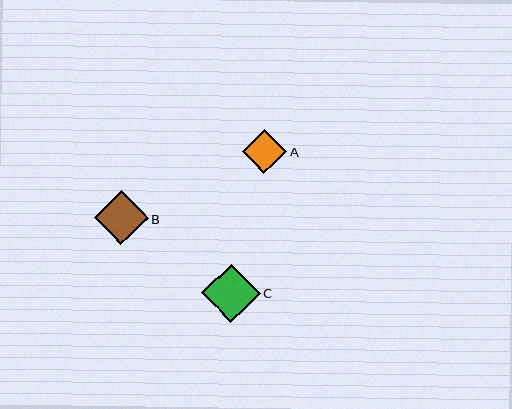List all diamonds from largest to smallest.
From largest to smallest: C, B, A.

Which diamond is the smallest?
Diamond A is the smallest with a size of approximately 45 pixels.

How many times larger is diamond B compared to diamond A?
Diamond B is approximately 1.2 times the size of diamond A.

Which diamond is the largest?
Diamond C is the largest with a size of approximately 59 pixels.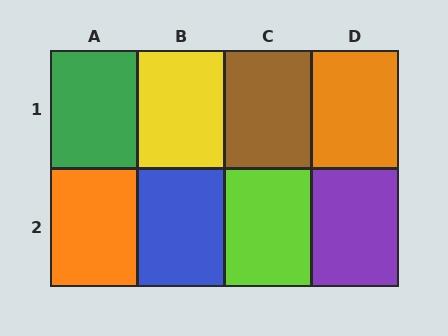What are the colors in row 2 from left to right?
Orange, blue, lime, purple.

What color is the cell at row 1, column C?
Brown.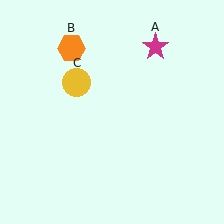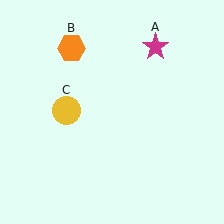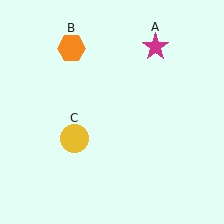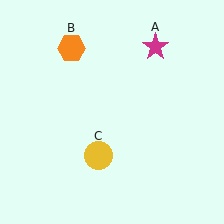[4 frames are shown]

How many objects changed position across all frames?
1 object changed position: yellow circle (object C).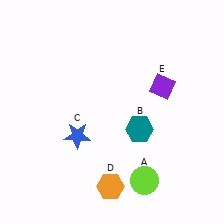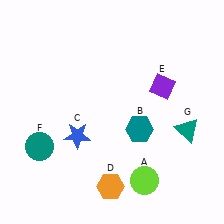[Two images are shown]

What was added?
A teal circle (F), a teal triangle (G) were added in Image 2.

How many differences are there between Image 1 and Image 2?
There are 2 differences between the two images.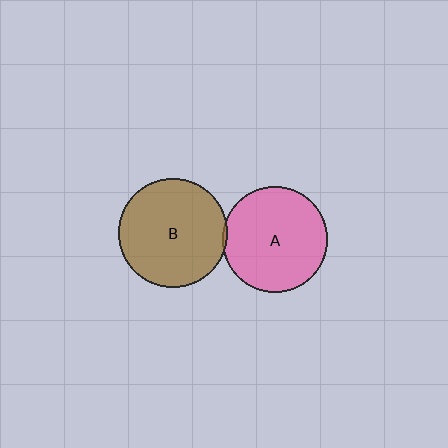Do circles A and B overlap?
Yes.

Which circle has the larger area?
Circle B (brown).